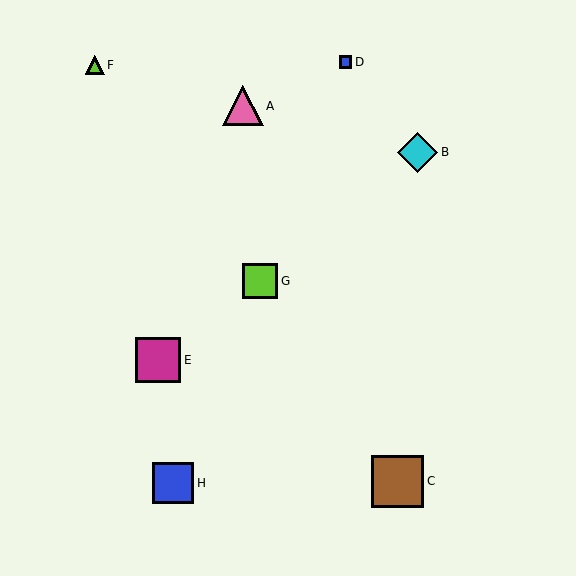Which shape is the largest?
The brown square (labeled C) is the largest.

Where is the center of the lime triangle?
The center of the lime triangle is at (95, 65).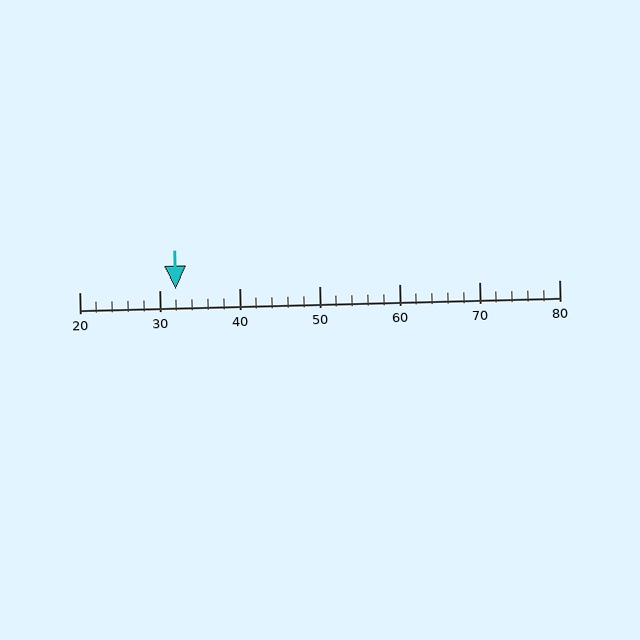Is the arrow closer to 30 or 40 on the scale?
The arrow is closer to 30.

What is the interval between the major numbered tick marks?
The major tick marks are spaced 10 units apart.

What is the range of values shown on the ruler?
The ruler shows values from 20 to 80.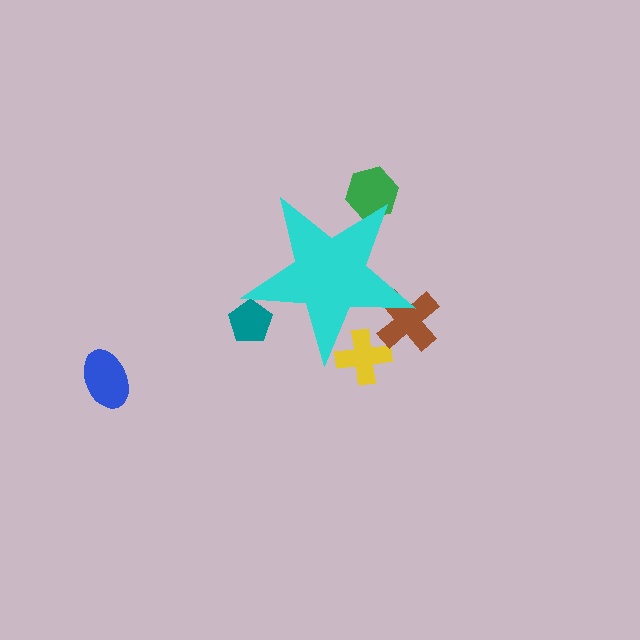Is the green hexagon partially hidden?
Yes, the green hexagon is partially hidden behind the cyan star.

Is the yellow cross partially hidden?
Yes, the yellow cross is partially hidden behind the cyan star.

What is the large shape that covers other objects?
A cyan star.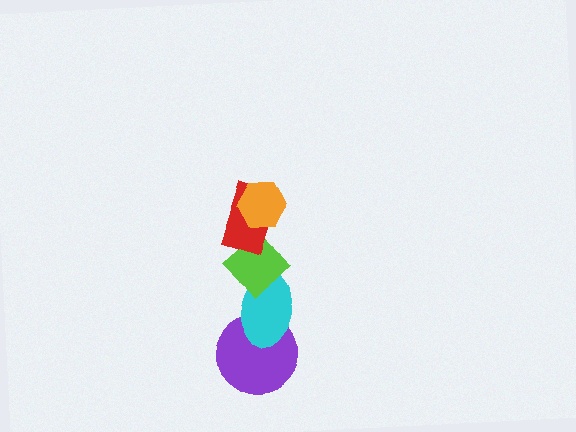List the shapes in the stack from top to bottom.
From top to bottom: the orange hexagon, the red rectangle, the lime diamond, the cyan ellipse, the purple circle.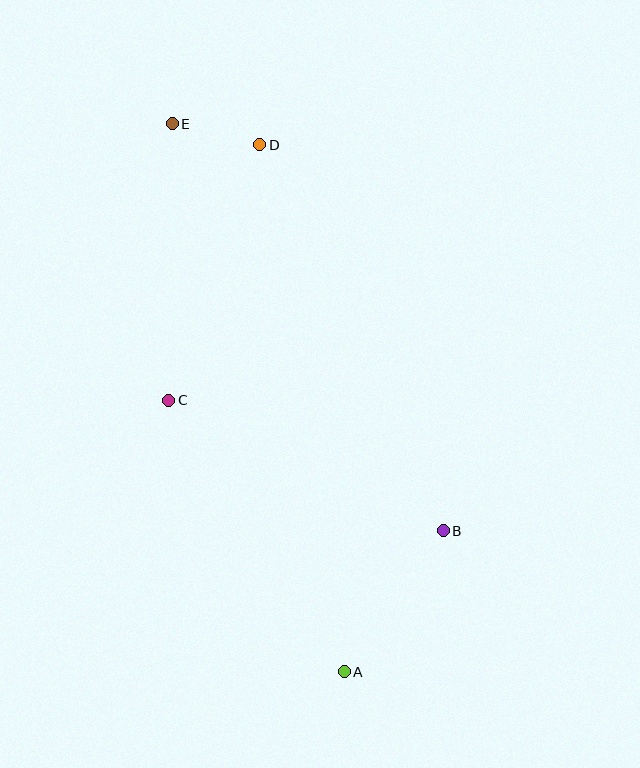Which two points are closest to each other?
Points D and E are closest to each other.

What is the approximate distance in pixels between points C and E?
The distance between C and E is approximately 276 pixels.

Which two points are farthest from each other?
Points A and E are farthest from each other.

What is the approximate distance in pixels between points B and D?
The distance between B and D is approximately 427 pixels.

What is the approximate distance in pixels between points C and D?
The distance between C and D is approximately 271 pixels.